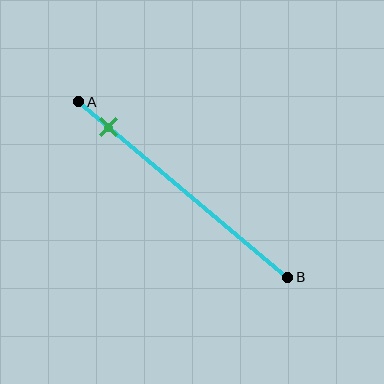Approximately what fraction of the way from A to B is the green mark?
The green mark is approximately 15% of the way from A to B.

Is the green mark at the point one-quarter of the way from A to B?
No, the mark is at about 15% from A, not at the 25% one-quarter point.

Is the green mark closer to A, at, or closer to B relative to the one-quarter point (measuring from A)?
The green mark is closer to point A than the one-quarter point of segment AB.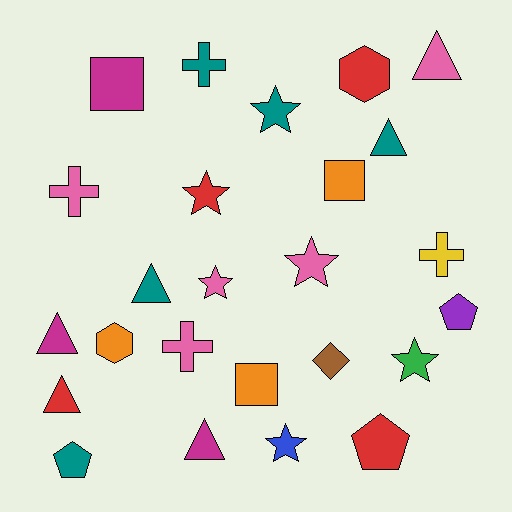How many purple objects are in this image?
There is 1 purple object.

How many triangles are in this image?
There are 6 triangles.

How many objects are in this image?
There are 25 objects.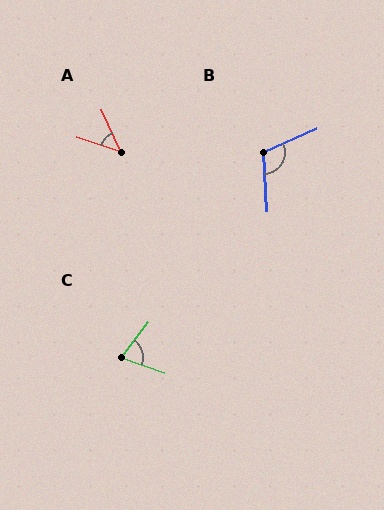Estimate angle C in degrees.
Approximately 72 degrees.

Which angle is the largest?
B, at approximately 111 degrees.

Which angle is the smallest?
A, at approximately 47 degrees.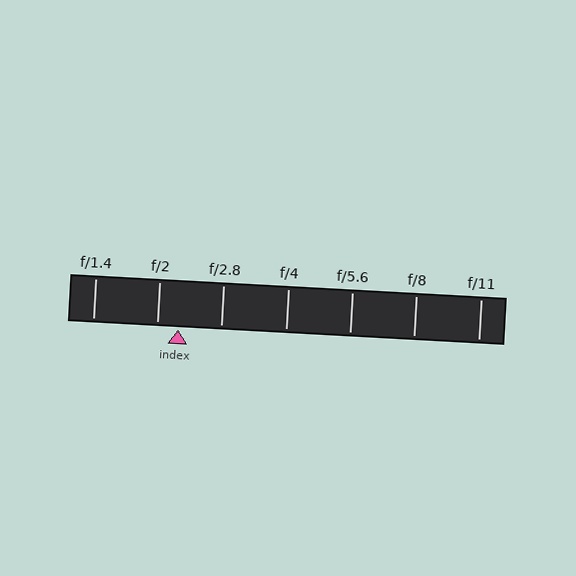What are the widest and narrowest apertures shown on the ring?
The widest aperture shown is f/1.4 and the narrowest is f/11.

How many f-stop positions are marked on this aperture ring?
There are 7 f-stop positions marked.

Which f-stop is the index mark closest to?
The index mark is closest to f/2.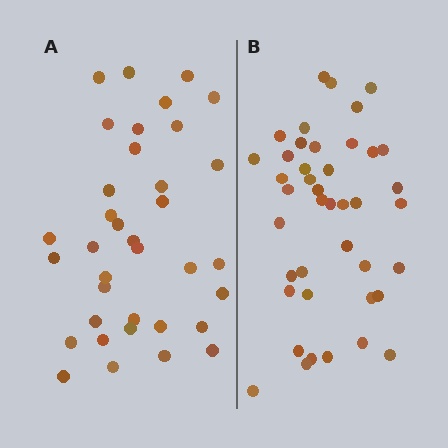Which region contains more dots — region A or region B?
Region B (the right region) has more dots.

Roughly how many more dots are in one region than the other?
Region B has about 6 more dots than region A.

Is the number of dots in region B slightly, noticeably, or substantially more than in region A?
Region B has only slightly more — the two regions are fairly close. The ratio is roughly 1.2 to 1.